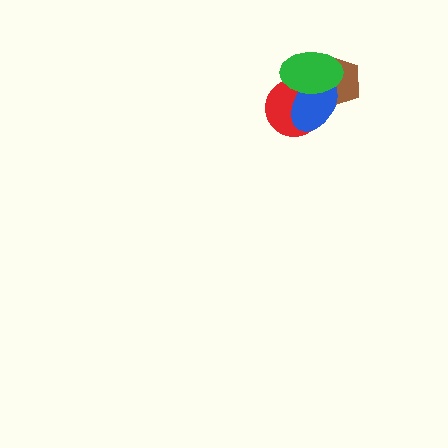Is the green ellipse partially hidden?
No, no other shape covers it.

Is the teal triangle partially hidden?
Yes, it is partially covered by another shape.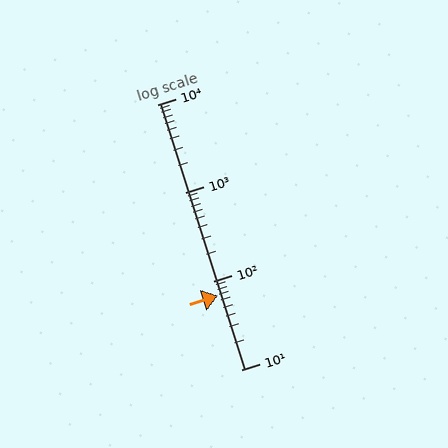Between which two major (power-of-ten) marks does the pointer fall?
The pointer is between 10 and 100.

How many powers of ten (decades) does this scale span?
The scale spans 3 decades, from 10 to 10000.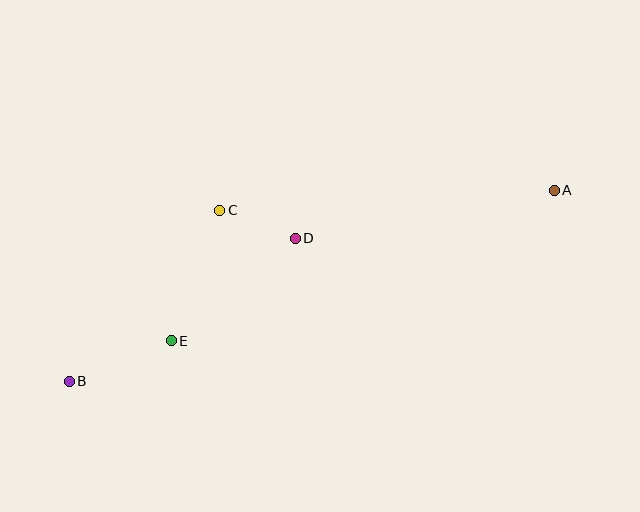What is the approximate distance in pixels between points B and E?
The distance between B and E is approximately 110 pixels.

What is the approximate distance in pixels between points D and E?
The distance between D and E is approximately 161 pixels.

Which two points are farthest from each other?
Points A and B are farthest from each other.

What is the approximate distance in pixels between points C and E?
The distance between C and E is approximately 139 pixels.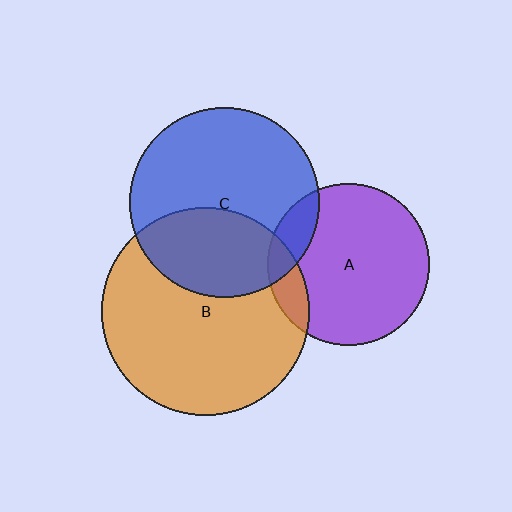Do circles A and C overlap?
Yes.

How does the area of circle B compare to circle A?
Approximately 1.7 times.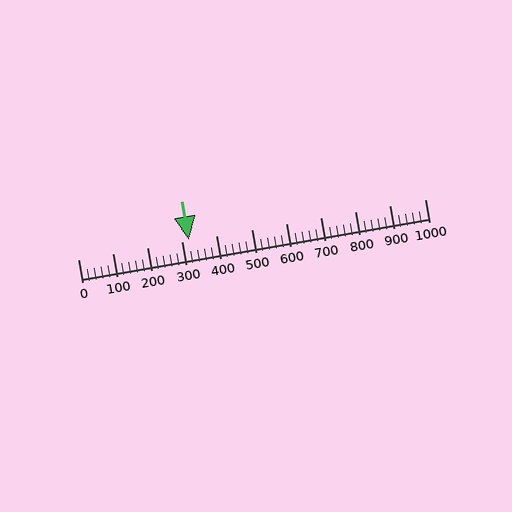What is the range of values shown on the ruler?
The ruler shows values from 0 to 1000.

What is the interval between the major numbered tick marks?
The major tick marks are spaced 100 units apart.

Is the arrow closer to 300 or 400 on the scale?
The arrow is closer to 300.